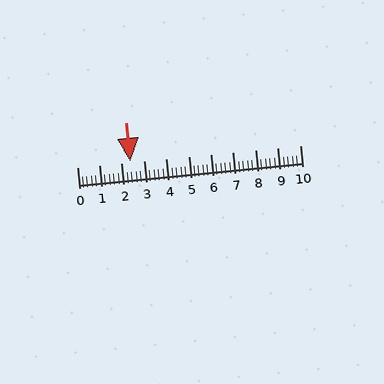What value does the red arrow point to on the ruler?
The red arrow points to approximately 2.4.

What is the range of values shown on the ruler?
The ruler shows values from 0 to 10.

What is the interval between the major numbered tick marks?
The major tick marks are spaced 1 units apart.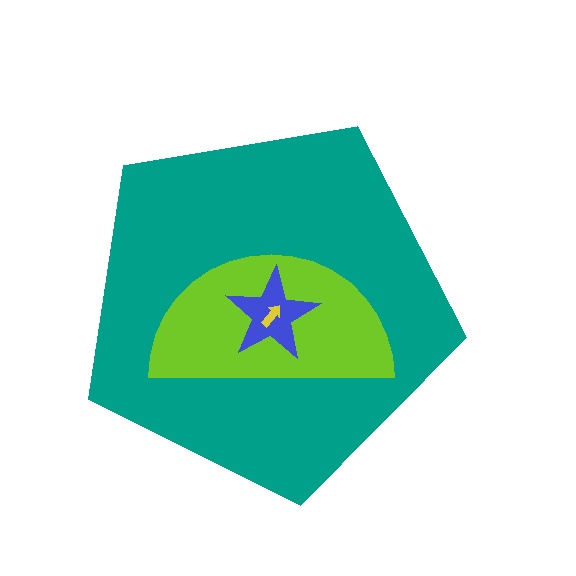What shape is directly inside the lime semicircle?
The blue star.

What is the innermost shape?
The yellow arrow.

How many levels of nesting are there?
4.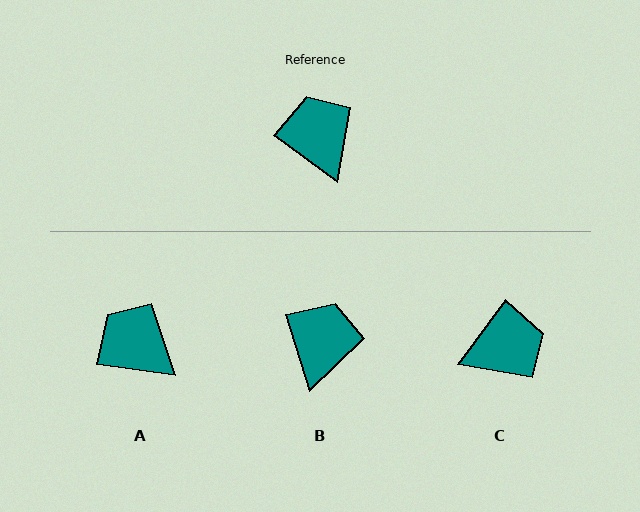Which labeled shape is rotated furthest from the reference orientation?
C, about 90 degrees away.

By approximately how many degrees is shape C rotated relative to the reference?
Approximately 90 degrees clockwise.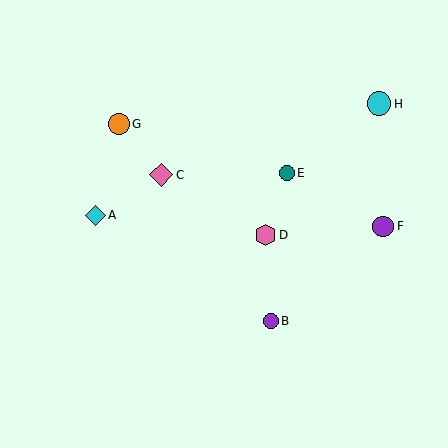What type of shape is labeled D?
Shape D is a pink hexagon.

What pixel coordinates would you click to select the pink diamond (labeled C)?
Click at (161, 175) to select the pink diamond C.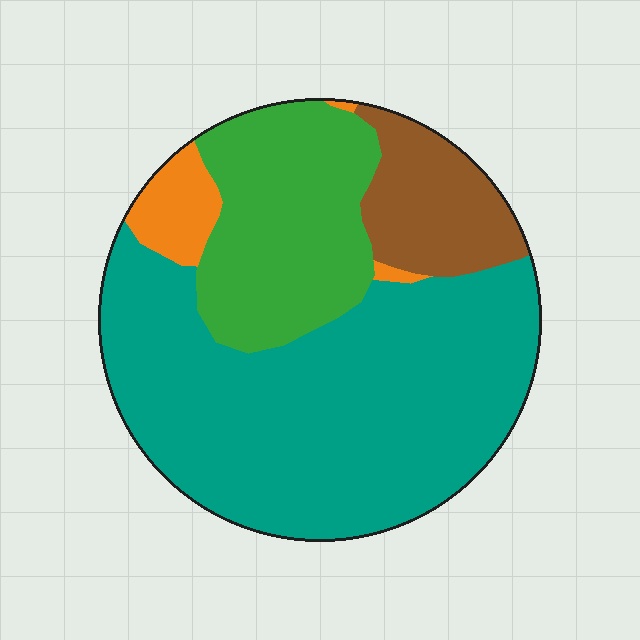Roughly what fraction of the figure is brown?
Brown covers about 10% of the figure.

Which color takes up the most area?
Teal, at roughly 60%.